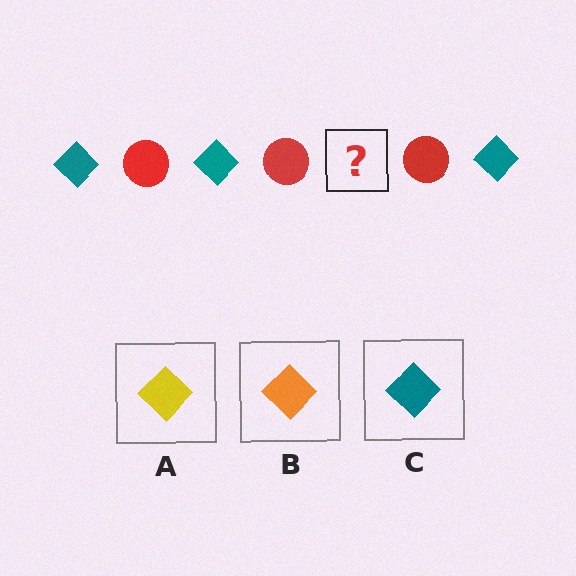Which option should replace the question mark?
Option C.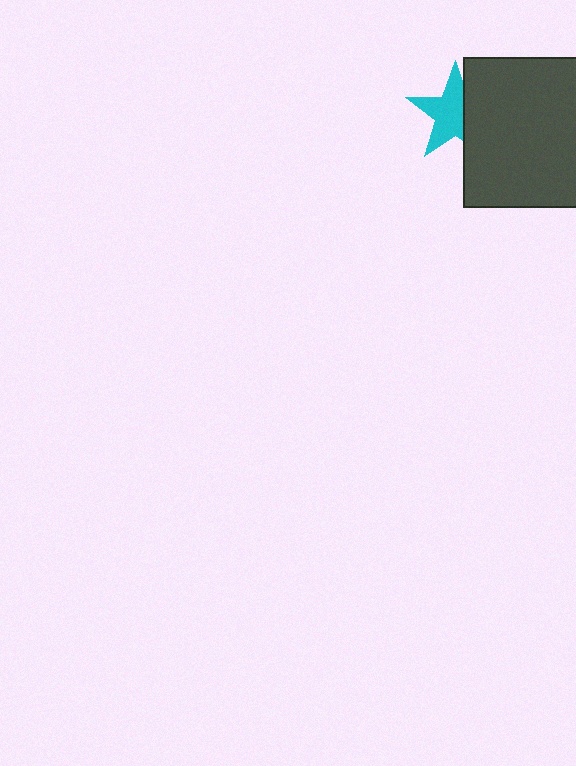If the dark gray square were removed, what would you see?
You would see the complete cyan star.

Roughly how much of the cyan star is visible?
Most of it is visible (roughly 66%).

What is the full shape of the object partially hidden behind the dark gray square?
The partially hidden object is a cyan star.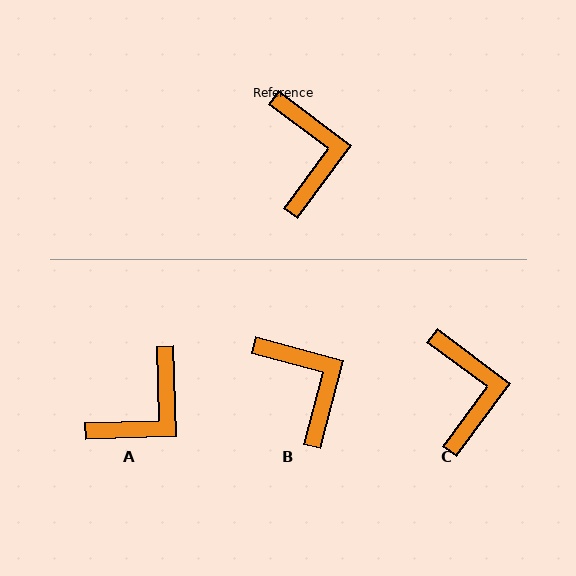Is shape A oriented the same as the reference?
No, it is off by about 51 degrees.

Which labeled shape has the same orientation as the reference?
C.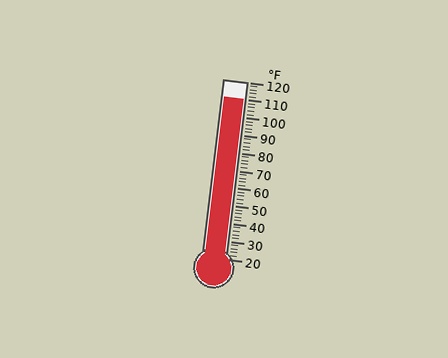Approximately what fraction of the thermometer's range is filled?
The thermometer is filled to approximately 90% of its range.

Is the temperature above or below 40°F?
The temperature is above 40°F.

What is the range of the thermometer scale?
The thermometer scale ranges from 20°F to 120°F.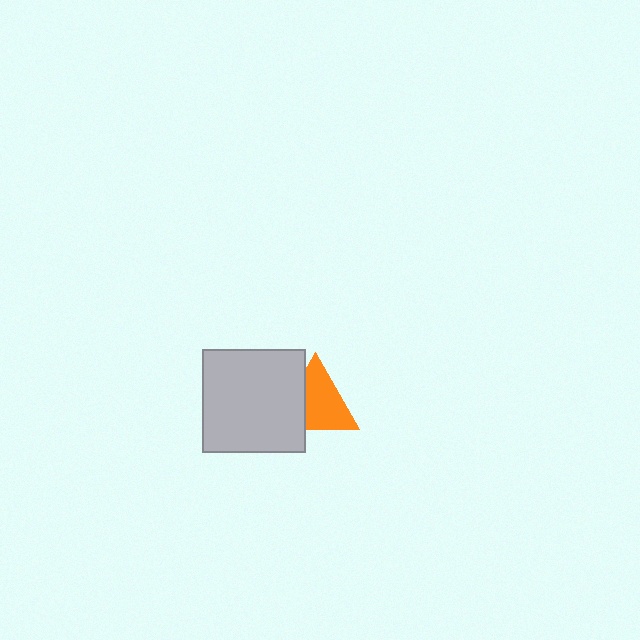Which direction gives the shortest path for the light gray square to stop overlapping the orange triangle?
Moving left gives the shortest separation.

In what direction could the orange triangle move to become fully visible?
The orange triangle could move right. That would shift it out from behind the light gray square entirely.